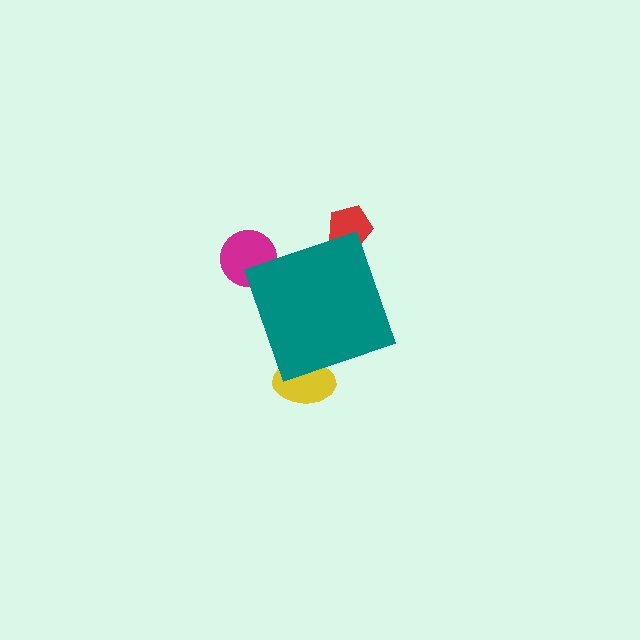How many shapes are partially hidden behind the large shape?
3 shapes are partially hidden.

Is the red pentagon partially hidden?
Yes, the red pentagon is partially hidden behind the teal diamond.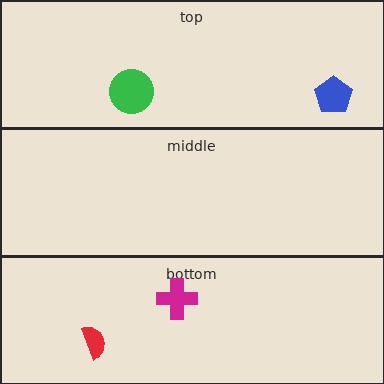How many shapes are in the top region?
2.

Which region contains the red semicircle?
The bottom region.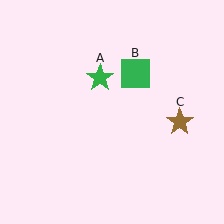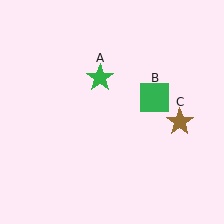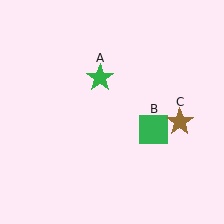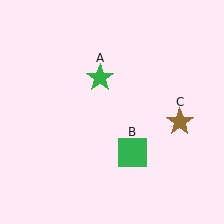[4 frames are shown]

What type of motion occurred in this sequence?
The green square (object B) rotated clockwise around the center of the scene.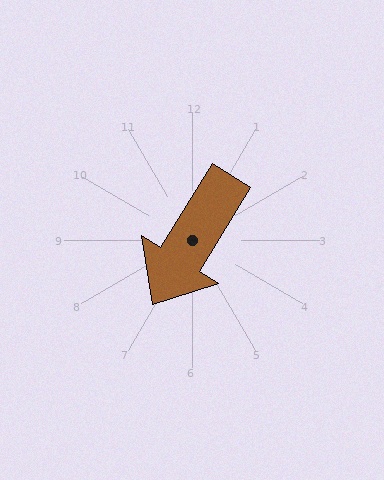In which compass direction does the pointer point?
Southwest.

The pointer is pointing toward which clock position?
Roughly 7 o'clock.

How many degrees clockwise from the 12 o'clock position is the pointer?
Approximately 212 degrees.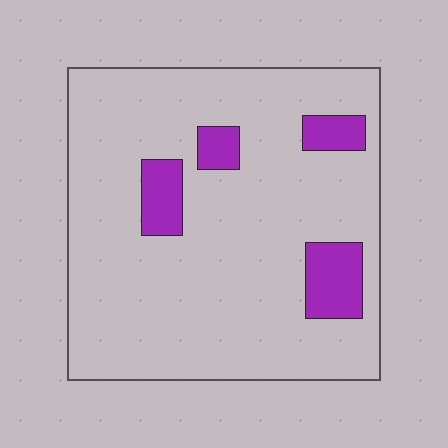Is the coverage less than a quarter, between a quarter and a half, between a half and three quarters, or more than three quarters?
Less than a quarter.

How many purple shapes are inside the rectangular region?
4.